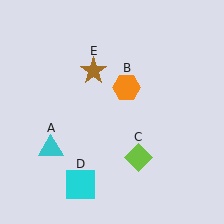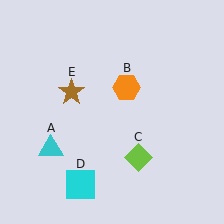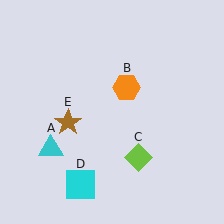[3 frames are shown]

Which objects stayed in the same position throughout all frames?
Cyan triangle (object A) and orange hexagon (object B) and lime diamond (object C) and cyan square (object D) remained stationary.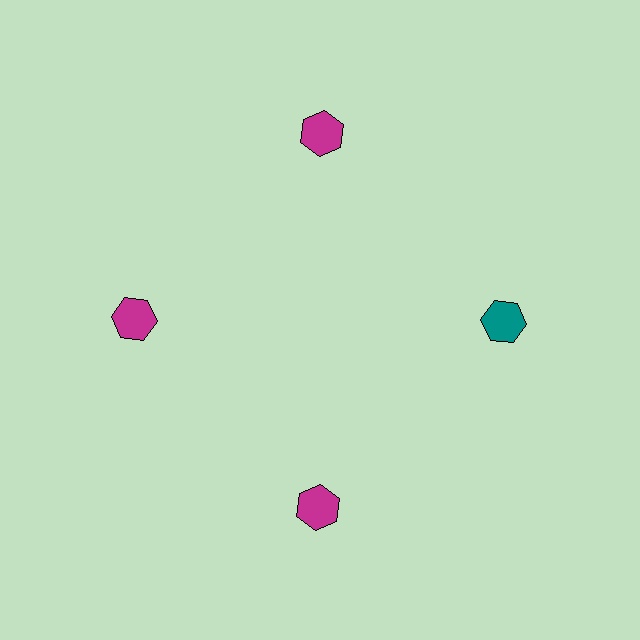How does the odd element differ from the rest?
It has a different color: teal instead of magenta.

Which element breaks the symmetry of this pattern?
The teal hexagon at roughly the 3 o'clock position breaks the symmetry. All other shapes are magenta hexagons.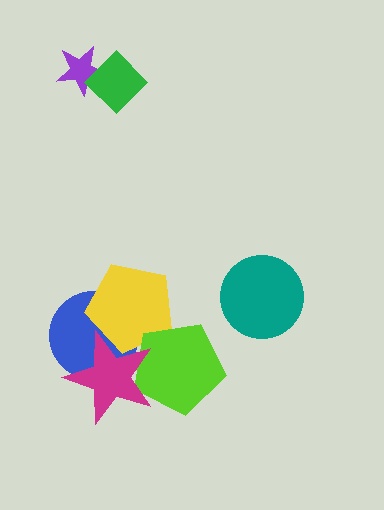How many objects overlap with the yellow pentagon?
3 objects overlap with the yellow pentagon.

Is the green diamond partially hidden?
No, no other shape covers it.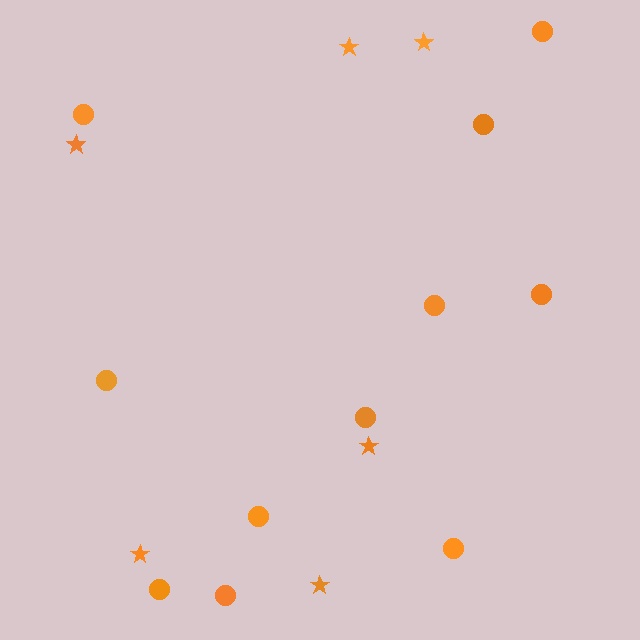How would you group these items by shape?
There are 2 groups: one group of circles (11) and one group of stars (6).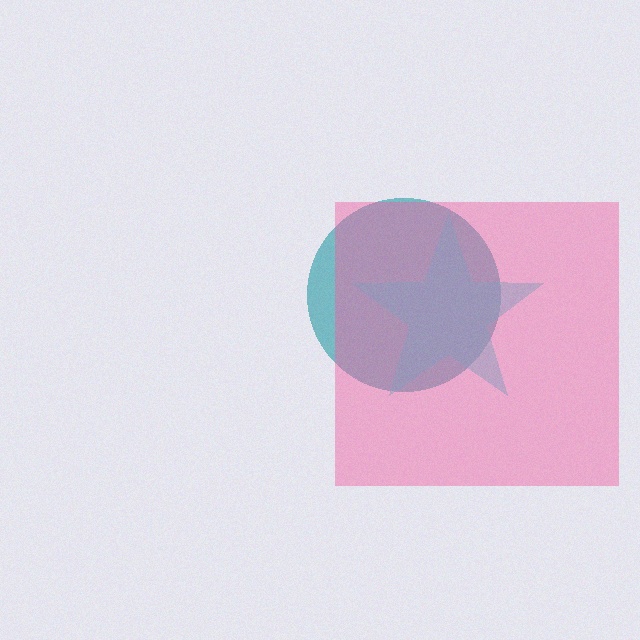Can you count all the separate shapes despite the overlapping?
Yes, there are 3 separate shapes.